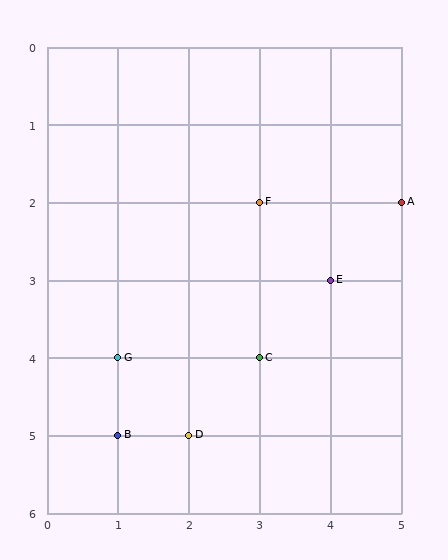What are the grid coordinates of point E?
Point E is at grid coordinates (4, 3).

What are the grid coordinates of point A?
Point A is at grid coordinates (5, 2).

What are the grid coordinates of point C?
Point C is at grid coordinates (3, 4).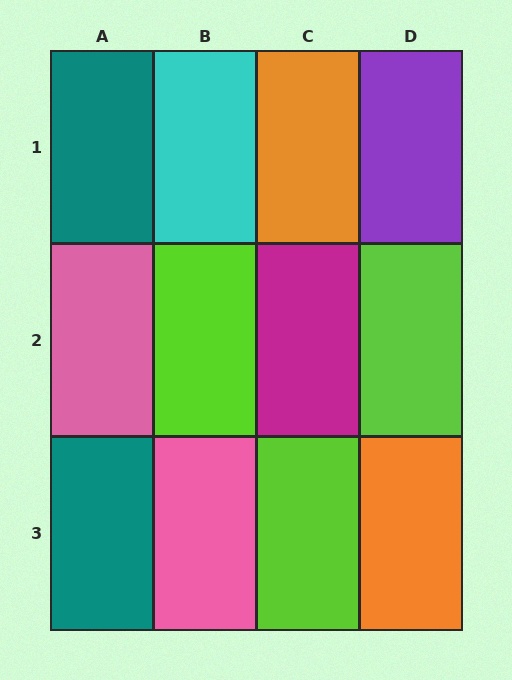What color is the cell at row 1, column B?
Cyan.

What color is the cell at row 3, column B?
Pink.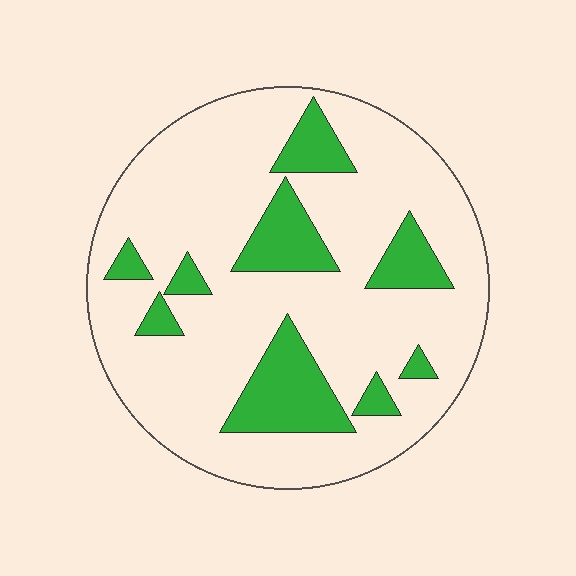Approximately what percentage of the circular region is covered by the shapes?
Approximately 20%.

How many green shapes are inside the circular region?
9.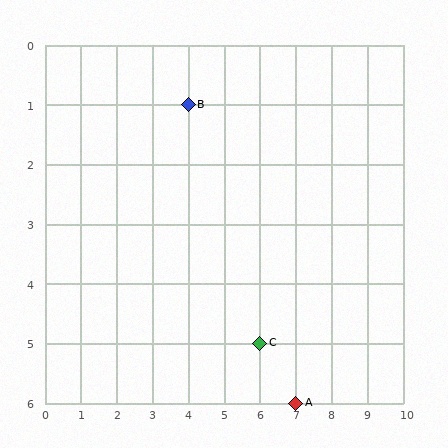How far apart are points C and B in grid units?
Points C and B are 2 columns and 4 rows apart (about 4.5 grid units diagonally).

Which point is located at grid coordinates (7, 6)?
Point A is at (7, 6).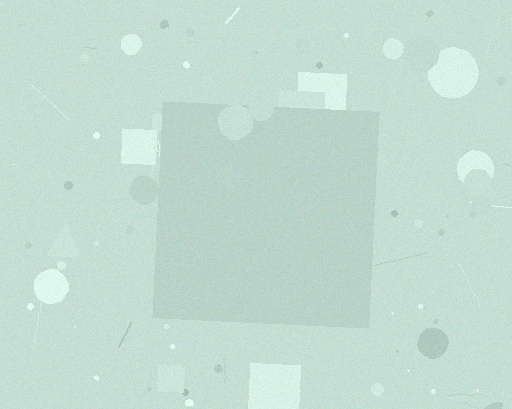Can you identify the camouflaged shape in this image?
The camouflaged shape is a square.